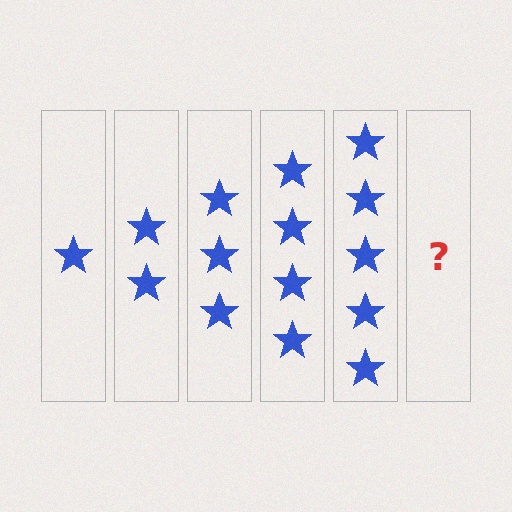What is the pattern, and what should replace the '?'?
The pattern is that each step adds one more star. The '?' should be 6 stars.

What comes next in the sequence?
The next element should be 6 stars.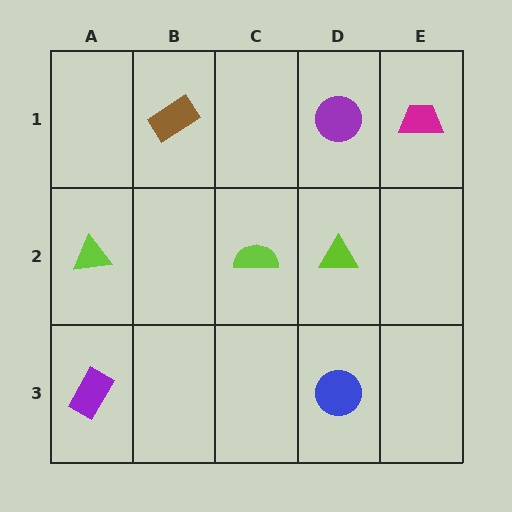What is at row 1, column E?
A magenta trapezoid.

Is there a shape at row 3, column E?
No, that cell is empty.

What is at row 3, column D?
A blue circle.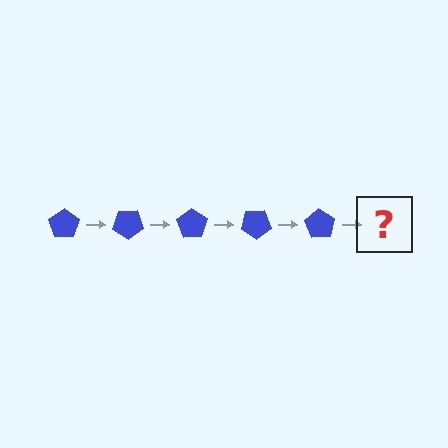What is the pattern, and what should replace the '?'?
The pattern is that the pentagon rotates 35 degrees each step. The '?' should be a blue pentagon rotated 175 degrees.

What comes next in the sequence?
The next element should be a blue pentagon rotated 175 degrees.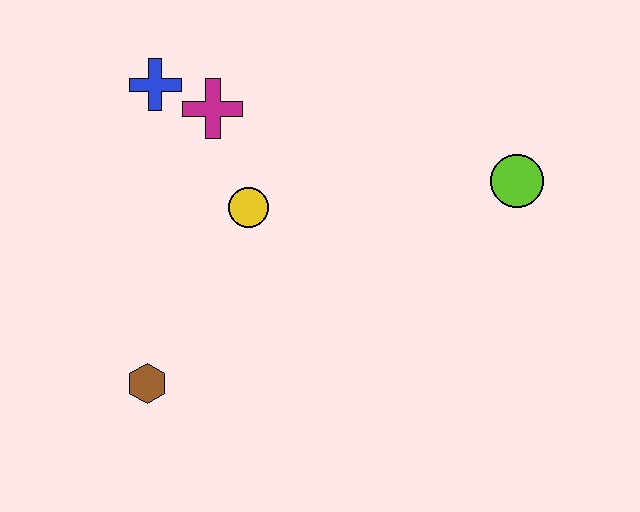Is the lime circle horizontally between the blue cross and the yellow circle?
No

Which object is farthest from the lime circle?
The brown hexagon is farthest from the lime circle.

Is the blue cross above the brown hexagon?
Yes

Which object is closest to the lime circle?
The yellow circle is closest to the lime circle.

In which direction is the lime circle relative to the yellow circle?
The lime circle is to the right of the yellow circle.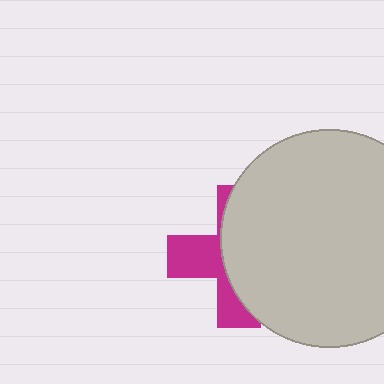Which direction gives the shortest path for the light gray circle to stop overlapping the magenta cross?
Moving right gives the shortest separation.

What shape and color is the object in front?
The object in front is a light gray circle.